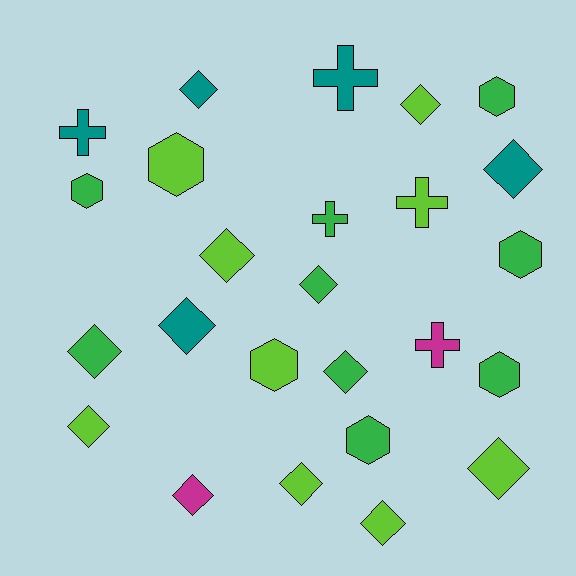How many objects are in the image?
There are 25 objects.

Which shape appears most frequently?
Diamond, with 13 objects.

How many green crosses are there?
There is 1 green cross.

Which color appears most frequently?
Green, with 9 objects.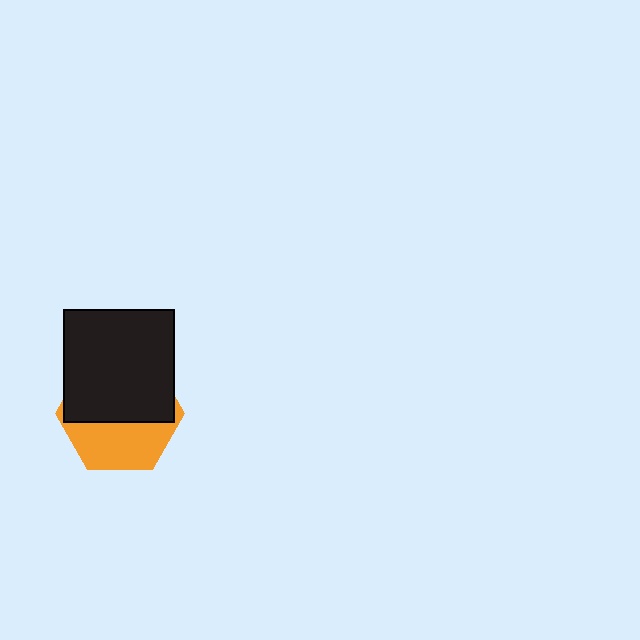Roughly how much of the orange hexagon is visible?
A small part of it is visible (roughly 41%).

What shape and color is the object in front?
The object in front is a black rectangle.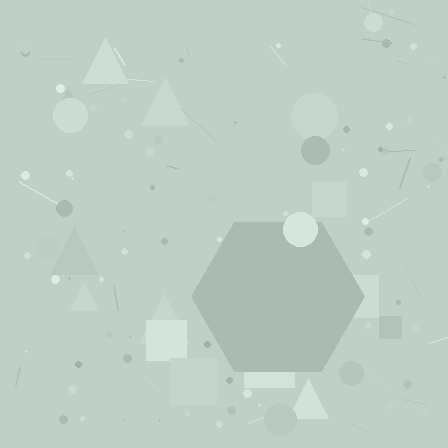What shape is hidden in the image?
A hexagon is hidden in the image.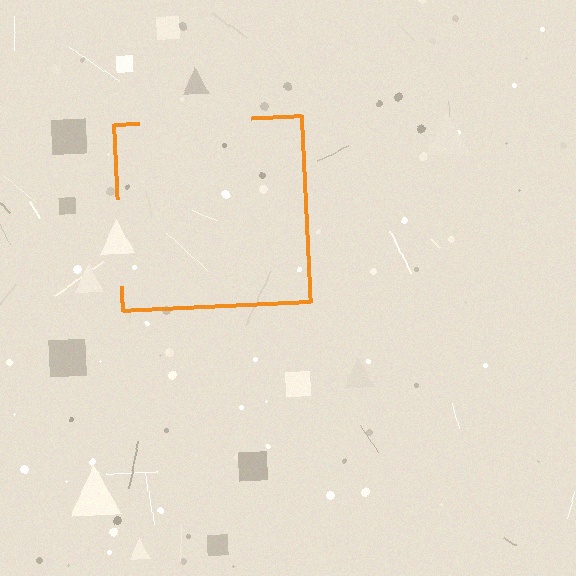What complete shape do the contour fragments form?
The contour fragments form a square.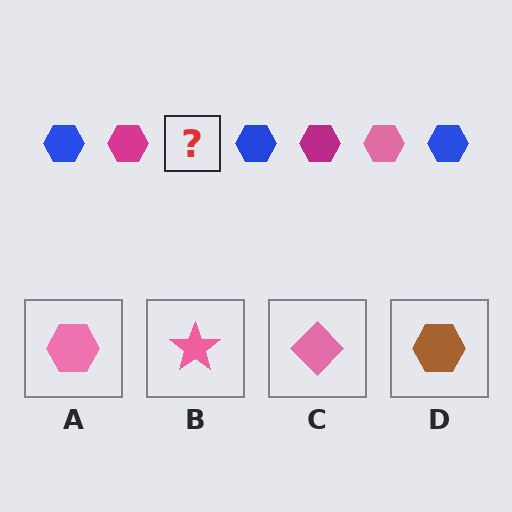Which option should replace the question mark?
Option A.